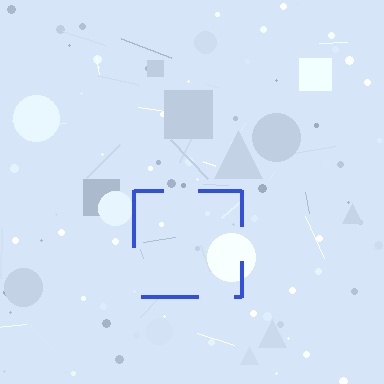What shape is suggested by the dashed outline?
The dashed outline suggests a square.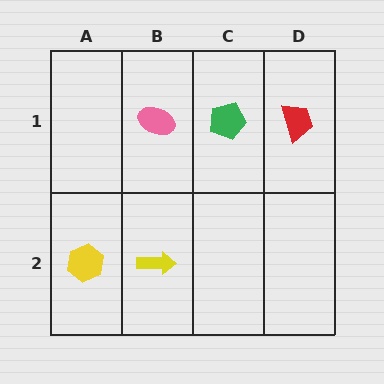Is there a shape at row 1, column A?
No, that cell is empty.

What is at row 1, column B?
A pink ellipse.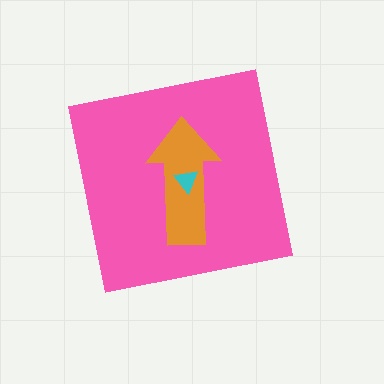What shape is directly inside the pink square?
The orange arrow.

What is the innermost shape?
The cyan triangle.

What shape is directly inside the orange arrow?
The cyan triangle.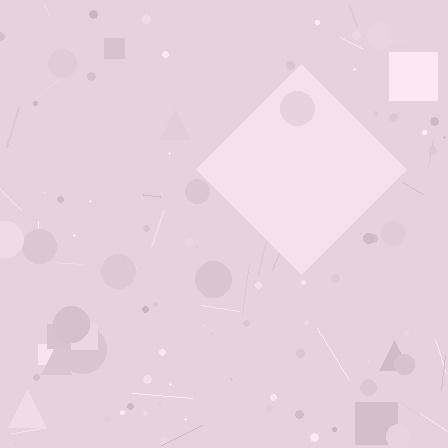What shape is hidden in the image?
A diamond is hidden in the image.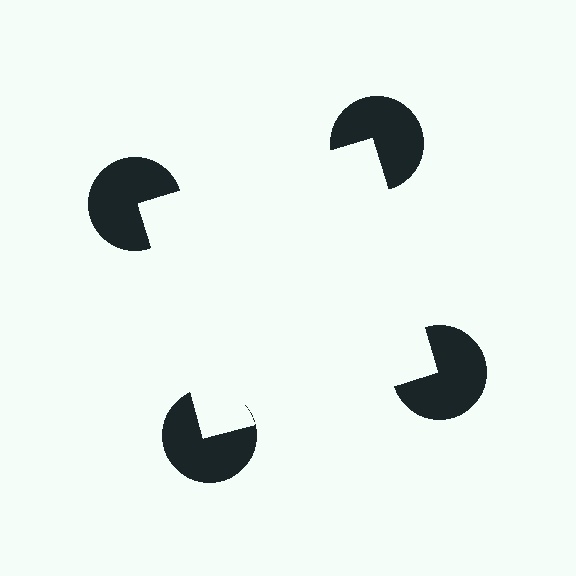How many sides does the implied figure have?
4 sides.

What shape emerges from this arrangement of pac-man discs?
An illusory square — its edges are inferred from the aligned wedge cuts in the pac-man discs, not physically drawn.